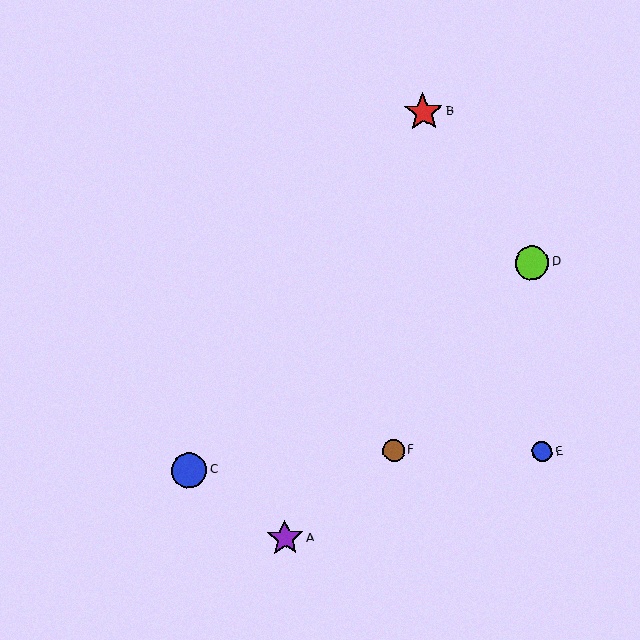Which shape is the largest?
The red star (labeled B) is the largest.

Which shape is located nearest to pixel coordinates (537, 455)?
The blue circle (labeled E) at (542, 452) is nearest to that location.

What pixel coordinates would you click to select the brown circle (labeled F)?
Click at (393, 450) to select the brown circle F.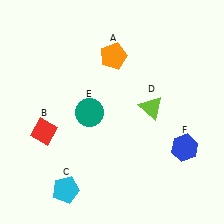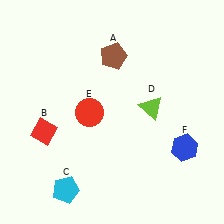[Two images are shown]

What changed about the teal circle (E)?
In Image 1, E is teal. In Image 2, it changed to red.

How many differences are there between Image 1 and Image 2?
There are 2 differences between the two images.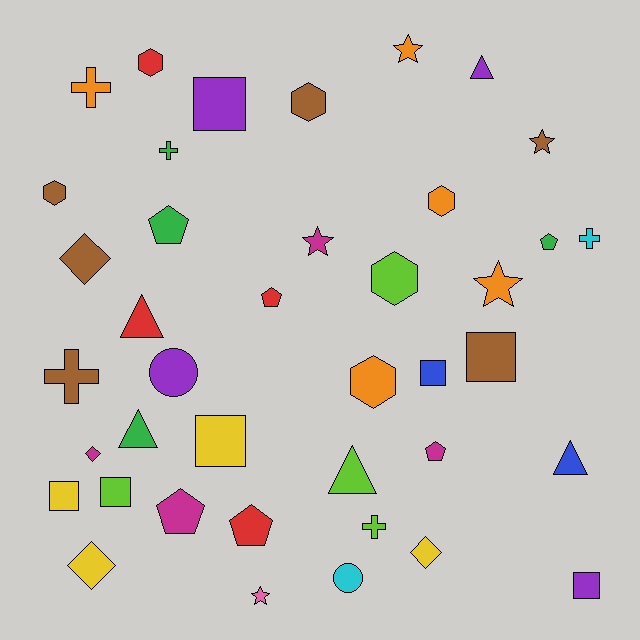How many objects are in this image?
There are 40 objects.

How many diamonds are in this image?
There are 4 diamonds.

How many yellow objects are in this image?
There are 4 yellow objects.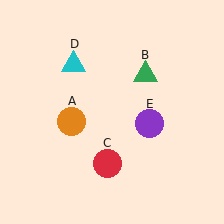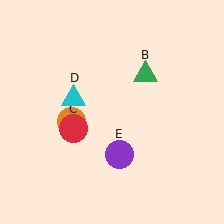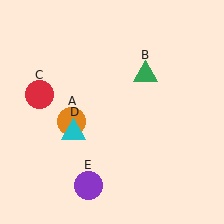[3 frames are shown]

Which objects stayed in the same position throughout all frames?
Orange circle (object A) and green triangle (object B) remained stationary.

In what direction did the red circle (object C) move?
The red circle (object C) moved up and to the left.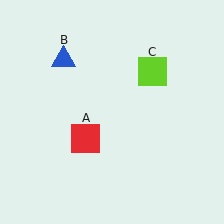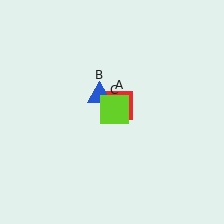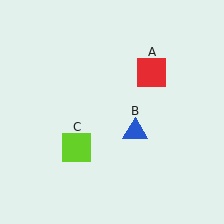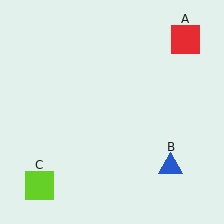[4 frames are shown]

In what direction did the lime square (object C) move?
The lime square (object C) moved down and to the left.